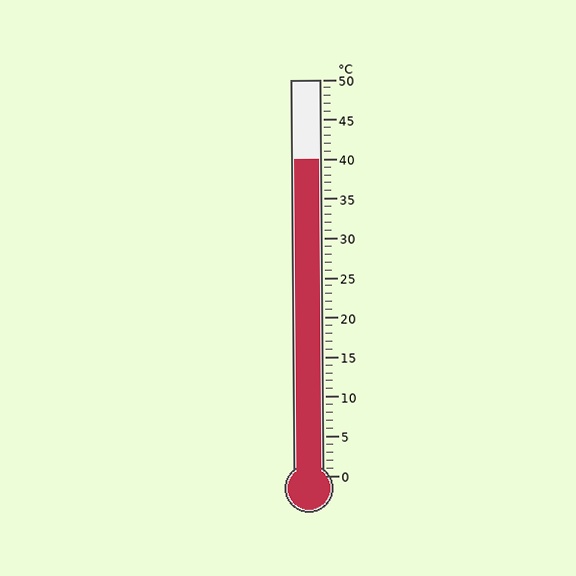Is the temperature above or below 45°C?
The temperature is below 45°C.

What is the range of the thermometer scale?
The thermometer scale ranges from 0°C to 50°C.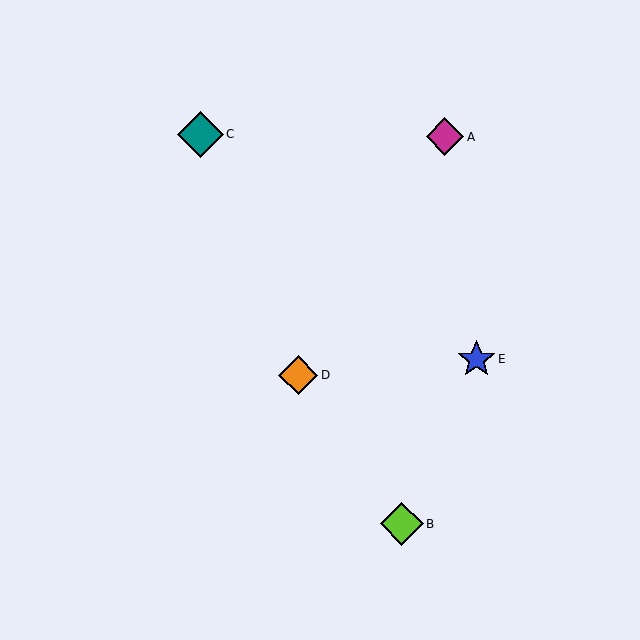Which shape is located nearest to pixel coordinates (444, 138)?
The magenta diamond (labeled A) at (445, 137) is nearest to that location.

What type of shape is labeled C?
Shape C is a teal diamond.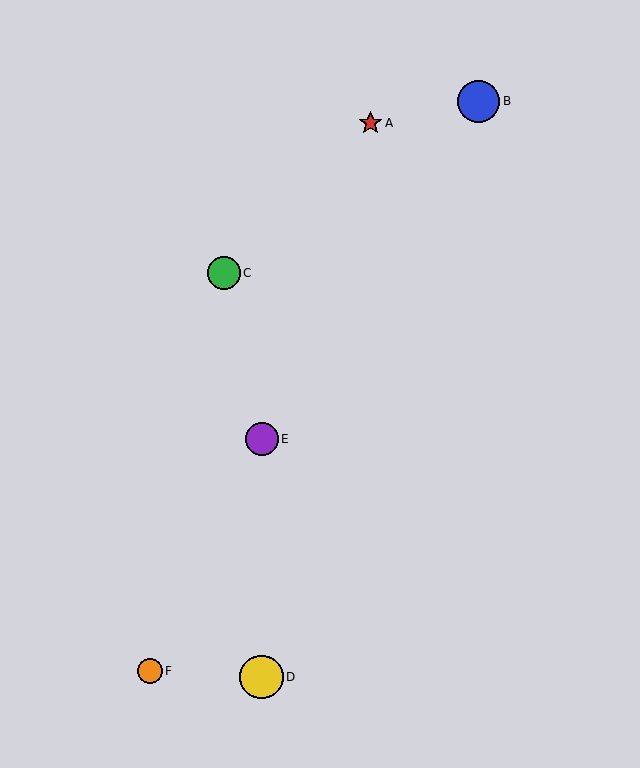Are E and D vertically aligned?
Yes, both are at x≈262.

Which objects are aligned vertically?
Objects D, E are aligned vertically.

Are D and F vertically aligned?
No, D is at x≈262 and F is at x≈150.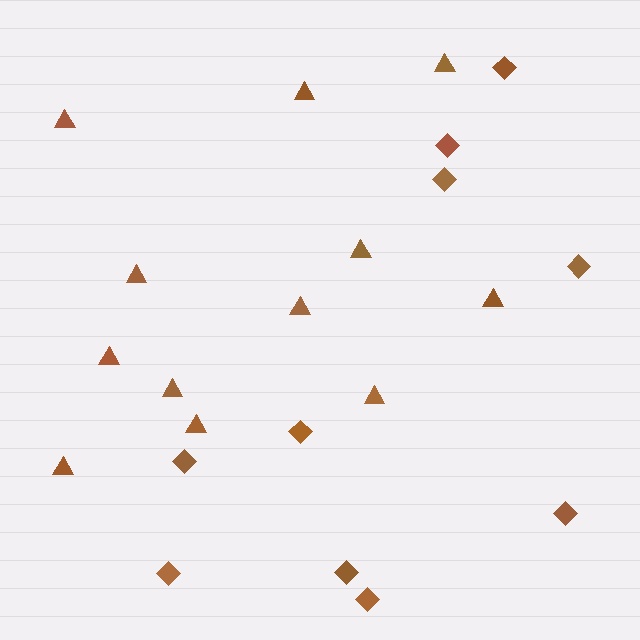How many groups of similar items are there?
There are 2 groups: one group of diamonds (10) and one group of triangles (12).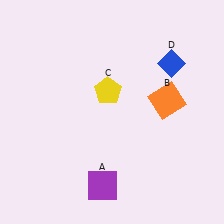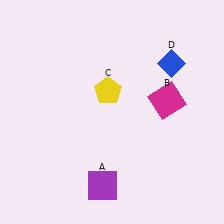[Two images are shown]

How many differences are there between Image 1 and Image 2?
There is 1 difference between the two images.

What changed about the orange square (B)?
In Image 1, B is orange. In Image 2, it changed to magenta.